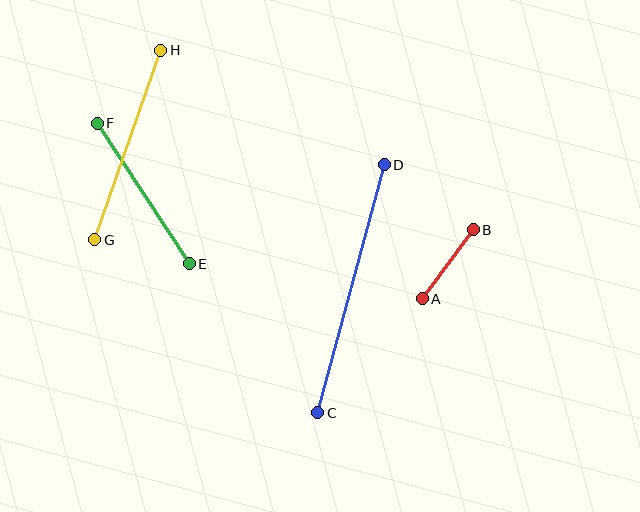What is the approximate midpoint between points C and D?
The midpoint is at approximately (351, 289) pixels.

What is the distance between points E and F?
The distance is approximately 168 pixels.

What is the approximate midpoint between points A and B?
The midpoint is at approximately (448, 264) pixels.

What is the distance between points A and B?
The distance is approximately 86 pixels.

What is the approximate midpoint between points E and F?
The midpoint is at approximately (143, 194) pixels.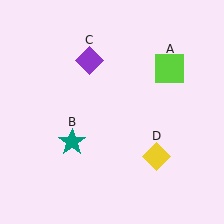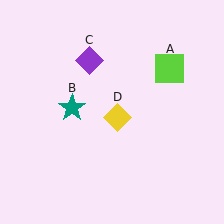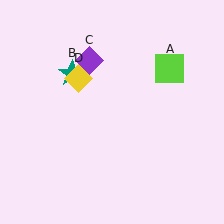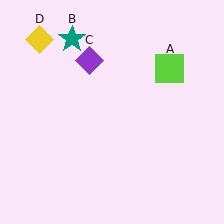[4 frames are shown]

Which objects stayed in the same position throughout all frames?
Lime square (object A) and purple diamond (object C) remained stationary.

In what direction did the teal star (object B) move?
The teal star (object B) moved up.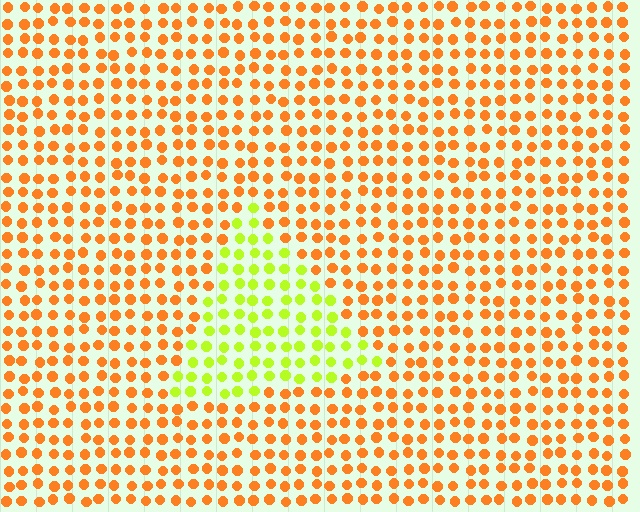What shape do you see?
I see a triangle.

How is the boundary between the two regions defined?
The boundary is defined purely by a slight shift in hue (about 54 degrees). Spacing, size, and orientation are identical on both sides.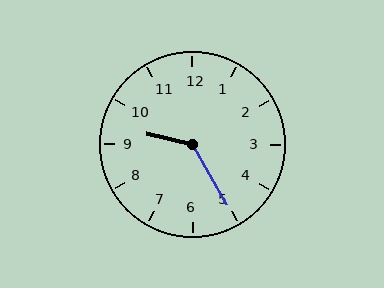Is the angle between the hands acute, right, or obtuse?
It is obtuse.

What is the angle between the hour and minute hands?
Approximately 132 degrees.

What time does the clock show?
9:25.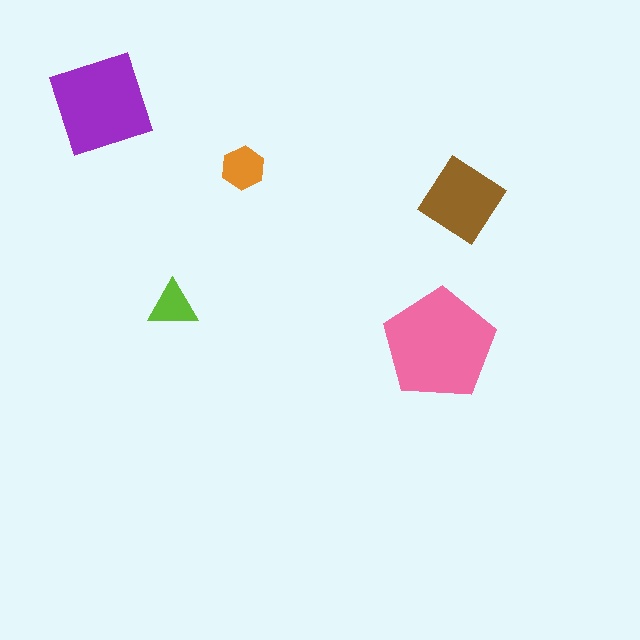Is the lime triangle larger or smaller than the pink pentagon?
Smaller.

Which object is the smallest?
The lime triangle.